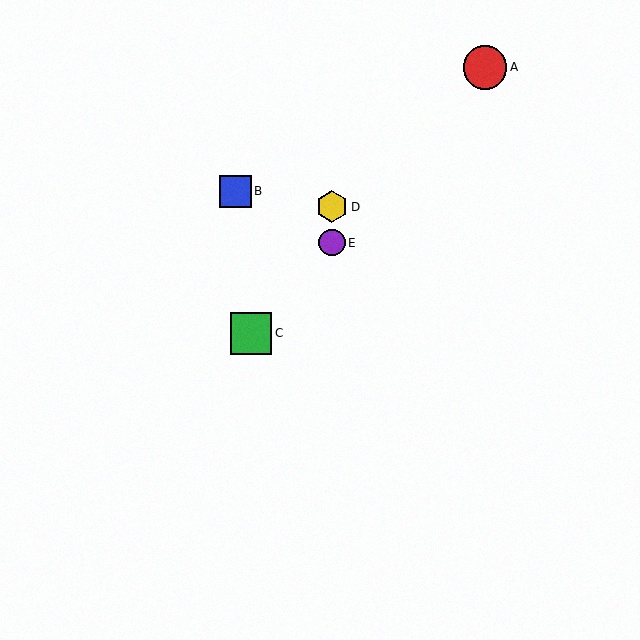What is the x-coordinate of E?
Object E is at x≈332.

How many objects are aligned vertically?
2 objects (D, E) are aligned vertically.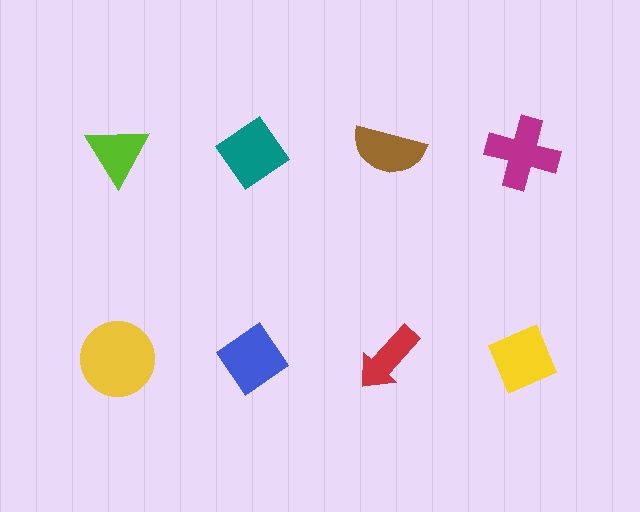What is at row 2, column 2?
A blue diamond.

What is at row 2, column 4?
A yellow diamond.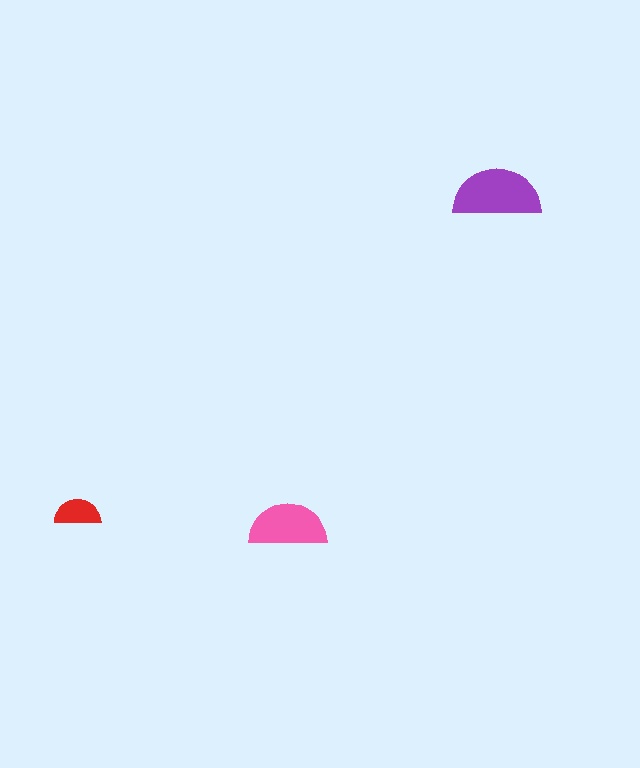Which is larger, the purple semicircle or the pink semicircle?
The purple one.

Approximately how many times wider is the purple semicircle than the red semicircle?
About 2 times wider.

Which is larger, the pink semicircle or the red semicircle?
The pink one.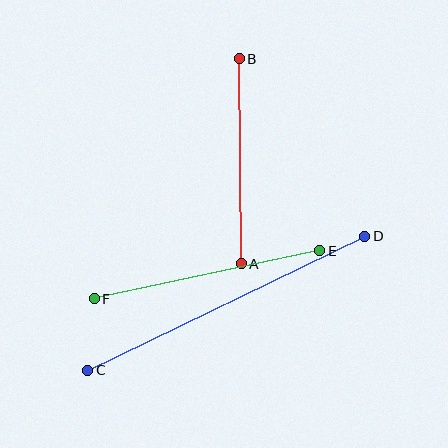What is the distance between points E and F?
The distance is approximately 231 pixels.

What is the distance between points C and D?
The distance is approximately 308 pixels.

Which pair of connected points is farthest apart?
Points C and D are farthest apart.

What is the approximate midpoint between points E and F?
The midpoint is at approximately (207, 275) pixels.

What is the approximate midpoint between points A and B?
The midpoint is at approximately (240, 161) pixels.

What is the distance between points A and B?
The distance is approximately 205 pixels.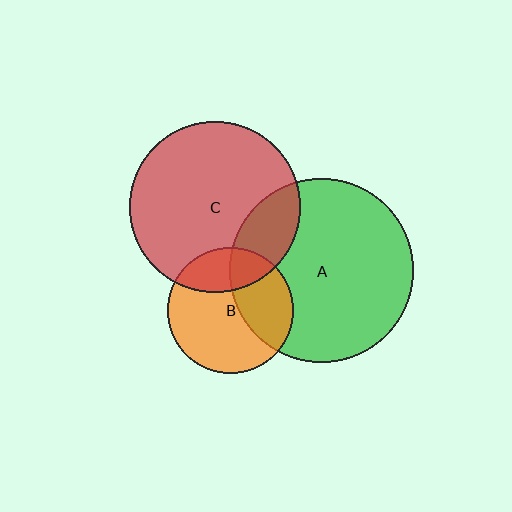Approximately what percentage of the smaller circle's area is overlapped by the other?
Approximately 25%.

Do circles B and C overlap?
Yes.